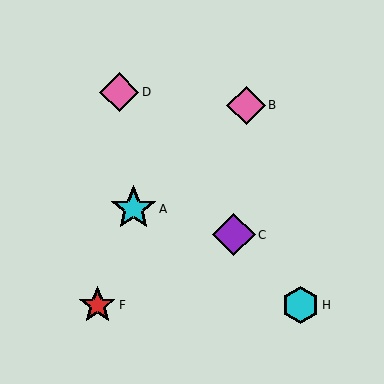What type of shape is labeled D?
Shape D is a pink diamond.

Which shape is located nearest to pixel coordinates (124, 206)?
The cyan star (labeled A) at (134, 209) is nearest to that location.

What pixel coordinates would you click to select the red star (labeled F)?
Click at (97, 305) to select the red star F.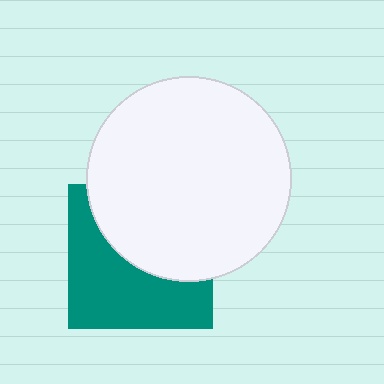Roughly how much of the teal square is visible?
About half of it is visible (roughly 52%).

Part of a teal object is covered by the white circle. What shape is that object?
It is a square.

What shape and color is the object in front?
The object in front is a white circle.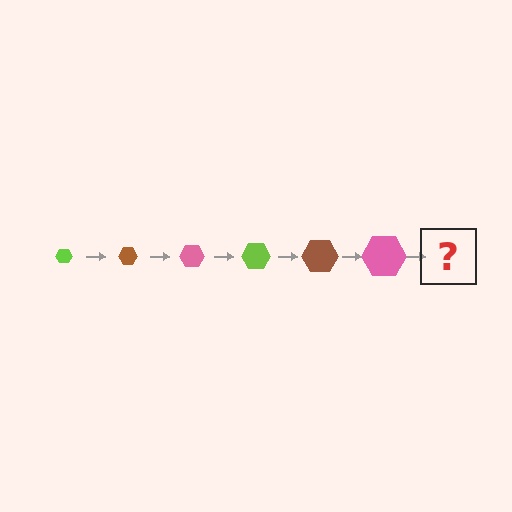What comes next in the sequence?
The next element should be a lime hexagon, larger than the previous one.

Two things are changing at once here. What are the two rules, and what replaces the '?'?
The two rules are that the hexagon grows larger each step and the color cycles through lime, brown, and pink. The '?' should be a lime hexagon, larger than the previous one.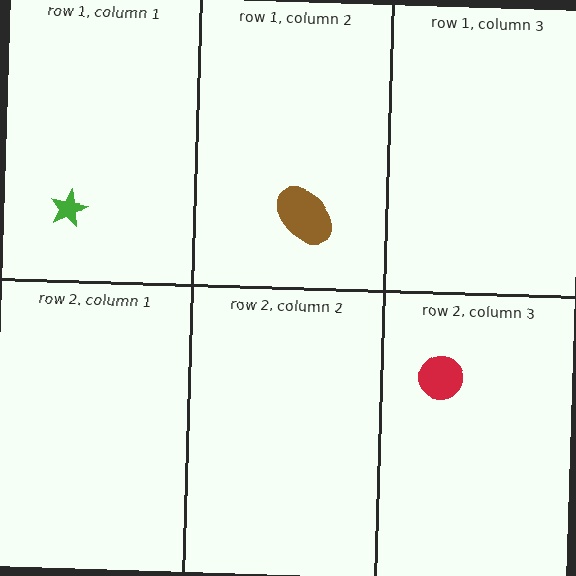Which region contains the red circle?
The row 2, column 3 region.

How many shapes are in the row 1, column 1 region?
1.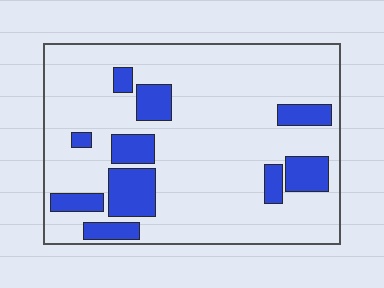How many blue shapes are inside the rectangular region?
10.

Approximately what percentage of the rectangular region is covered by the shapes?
Approximately 20%.